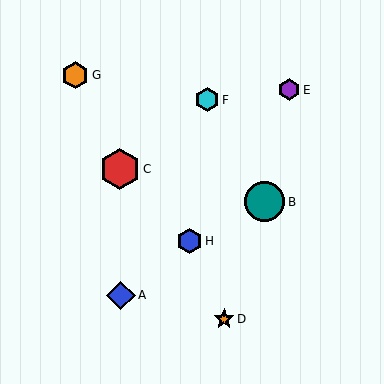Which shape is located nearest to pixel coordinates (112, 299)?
The blue diamond (labeled A) at (121, 295) is nearest to that location.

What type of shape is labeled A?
Shape A is a blue diamond.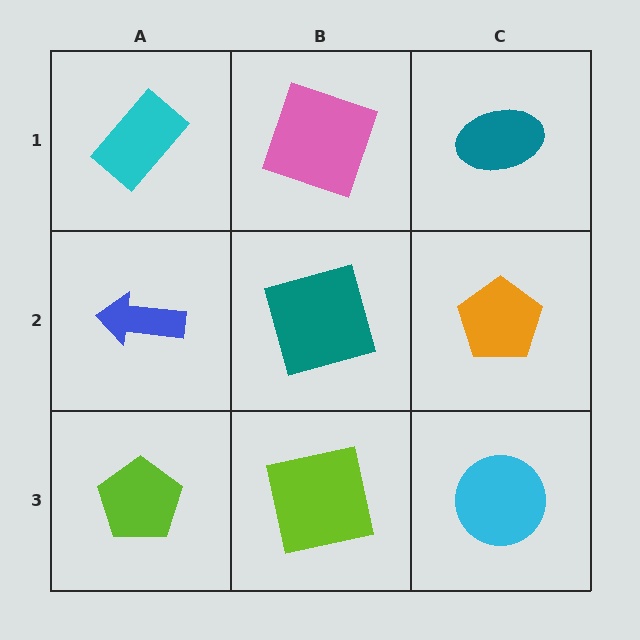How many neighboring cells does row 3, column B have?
3.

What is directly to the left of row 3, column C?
A lime square.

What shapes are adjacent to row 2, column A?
A cyan rectangle (row 1, column A), a lime pentagon (row 3, column A), a teal square (row 2, column B).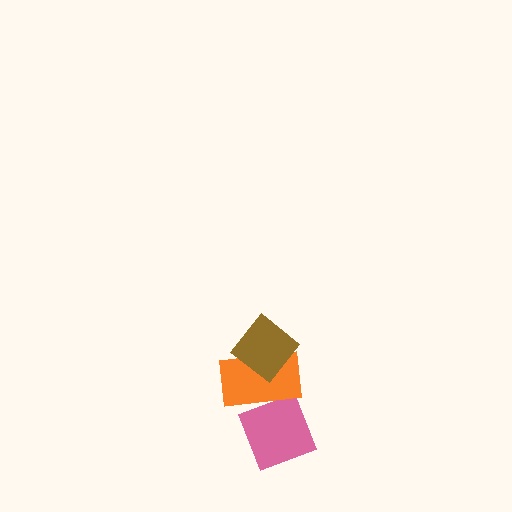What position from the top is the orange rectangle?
The orange rectangle is 2nd from the top.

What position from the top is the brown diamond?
The brown diamond is 1st from the top.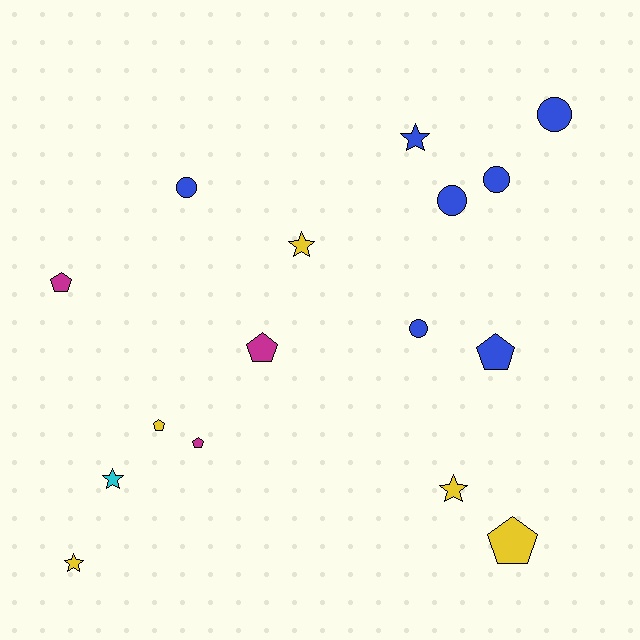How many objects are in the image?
There are 16 objects.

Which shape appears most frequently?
Pentagon, with 6 objects.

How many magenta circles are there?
There are no magenta circles.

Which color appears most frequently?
Blue, with 7 objects.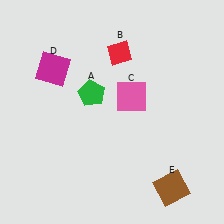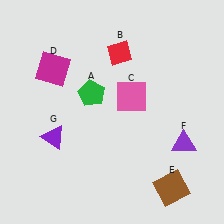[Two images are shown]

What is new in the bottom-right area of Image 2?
A purple triangle (F) was added in the bottom-right area of Image 2.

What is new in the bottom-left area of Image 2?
A purple triangle (G) was added in the bottom-left area of Image 2.